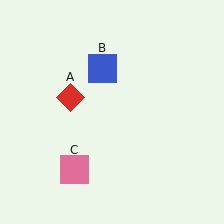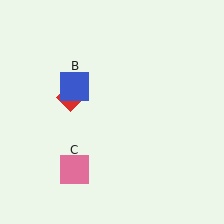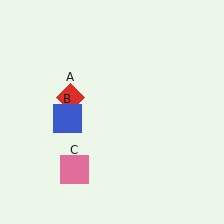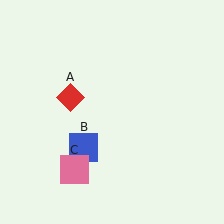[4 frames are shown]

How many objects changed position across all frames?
1 object changed position: blue square (object B).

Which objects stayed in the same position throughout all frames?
Red diamond (object A) and pink square (object C) remained stationary.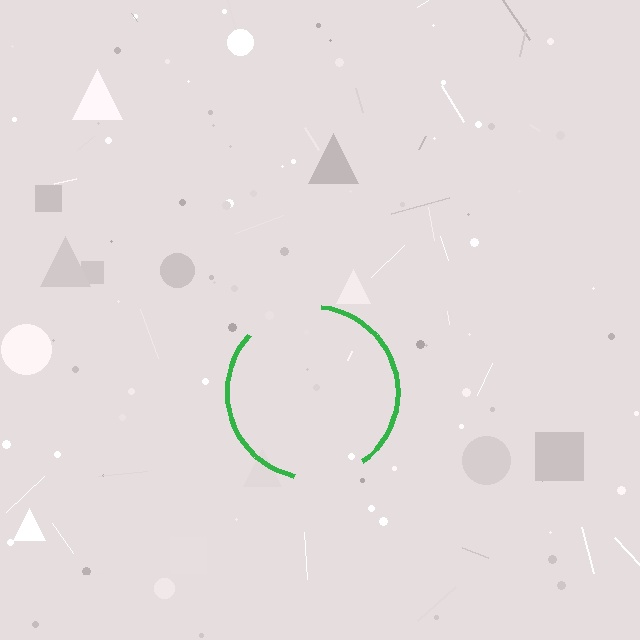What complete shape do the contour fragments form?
The contour fragments form a circle.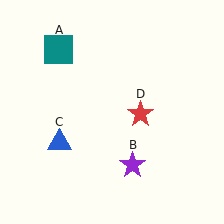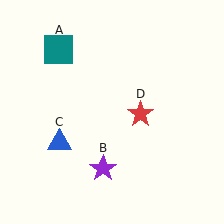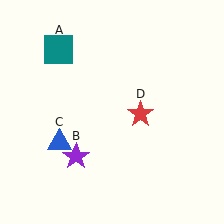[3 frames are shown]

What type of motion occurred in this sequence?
The purple star (object B) rotated clockwise around the center of the scene.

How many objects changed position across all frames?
1 object changed position: purple star (object B).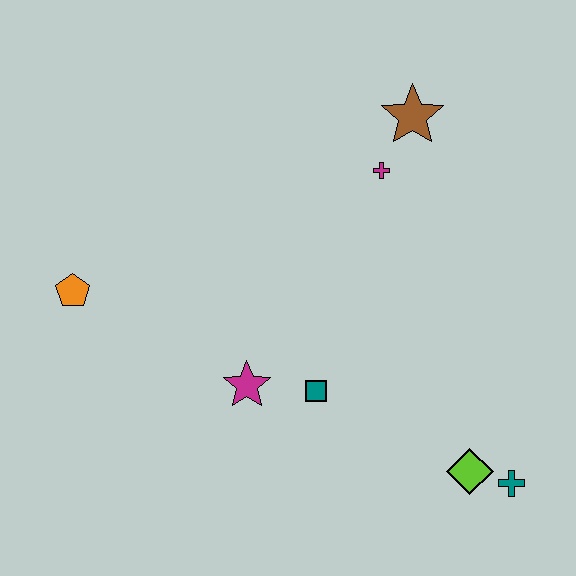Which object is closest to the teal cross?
The lime diamond is closest to the teal cross.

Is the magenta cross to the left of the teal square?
No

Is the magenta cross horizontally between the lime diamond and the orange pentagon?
Yes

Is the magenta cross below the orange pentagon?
No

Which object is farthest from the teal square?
The brown star is farthest from the teal square.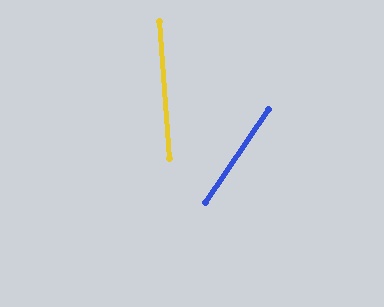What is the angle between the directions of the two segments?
Approximately 38 degrees.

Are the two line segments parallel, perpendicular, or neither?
Neither parallel nor perpendicular — they differ by about 38°.